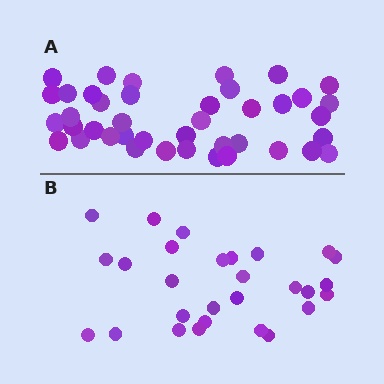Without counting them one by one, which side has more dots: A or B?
Region A (the top region) has more dots.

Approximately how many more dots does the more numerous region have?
Region A has approximately 15 more dots than region B.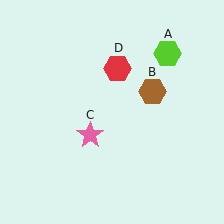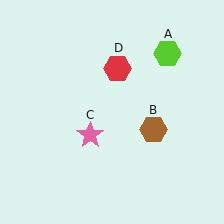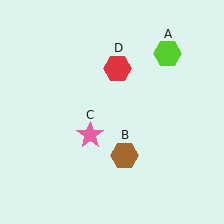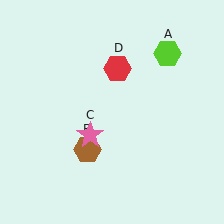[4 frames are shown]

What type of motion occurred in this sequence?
The brown hexagon (object B) rotated clockwise around the center of the scene.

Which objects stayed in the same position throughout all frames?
Lime hexagon (object A) and pink star (object C) and red hexagon (object D) remained stationary.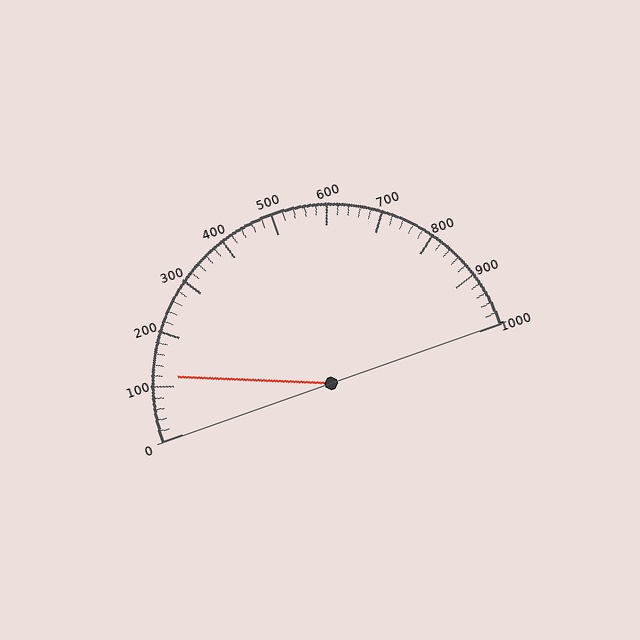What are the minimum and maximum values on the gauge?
The gauge ranges from 0 to 1000.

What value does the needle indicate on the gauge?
The needle indicates approximately 120.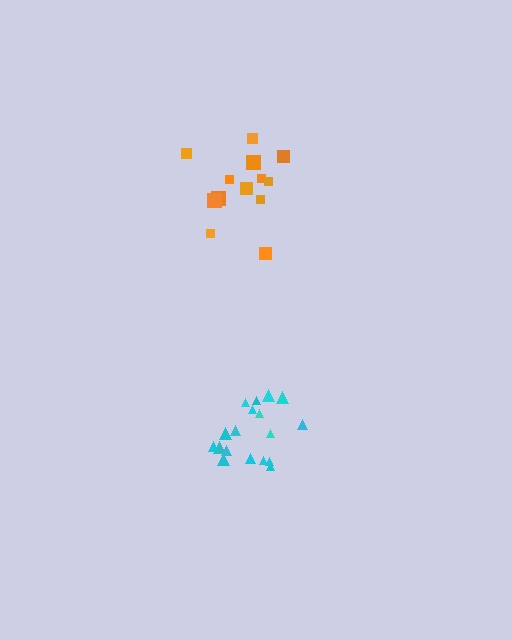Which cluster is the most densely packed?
Cyan.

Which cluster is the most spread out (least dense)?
Orange.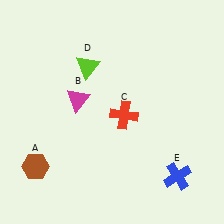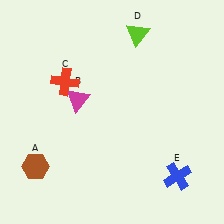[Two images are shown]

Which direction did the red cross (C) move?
The red cross (C) moved left.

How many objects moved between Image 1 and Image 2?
2 objects moved between the two images.